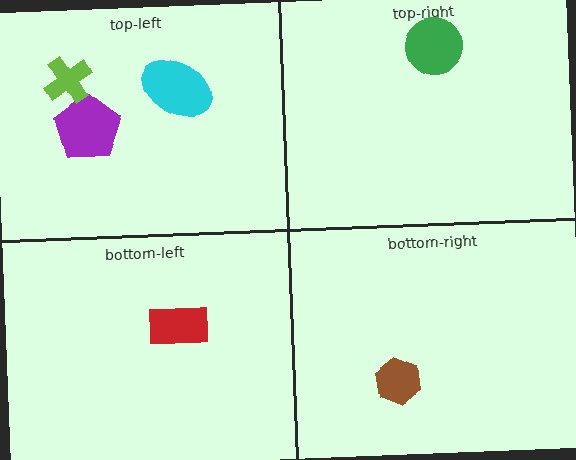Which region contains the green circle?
The top-right region.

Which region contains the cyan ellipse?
The top-left region.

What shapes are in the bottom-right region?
The brown hexagon.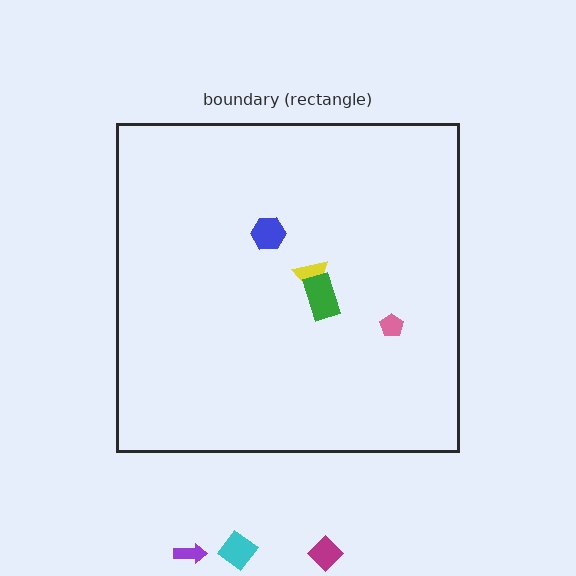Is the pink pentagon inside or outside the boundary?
Inside.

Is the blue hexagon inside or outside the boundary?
Inside.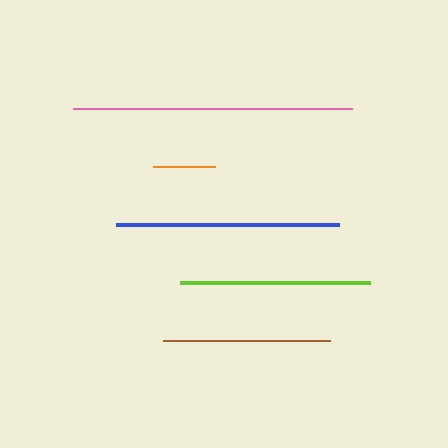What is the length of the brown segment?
The brown segment is approximately 167 pixels long.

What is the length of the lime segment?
The lime segment is approximately 190 pixels long.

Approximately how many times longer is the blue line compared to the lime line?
The blue line is approximately 1.2 times the length of the lime line.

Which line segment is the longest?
The pink line is the longest at approximately 279 pixels.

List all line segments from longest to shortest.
From longest to shortest: pink, blue, lime, brown, orange.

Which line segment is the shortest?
The orange line is the shortest at approximately 62 pixels.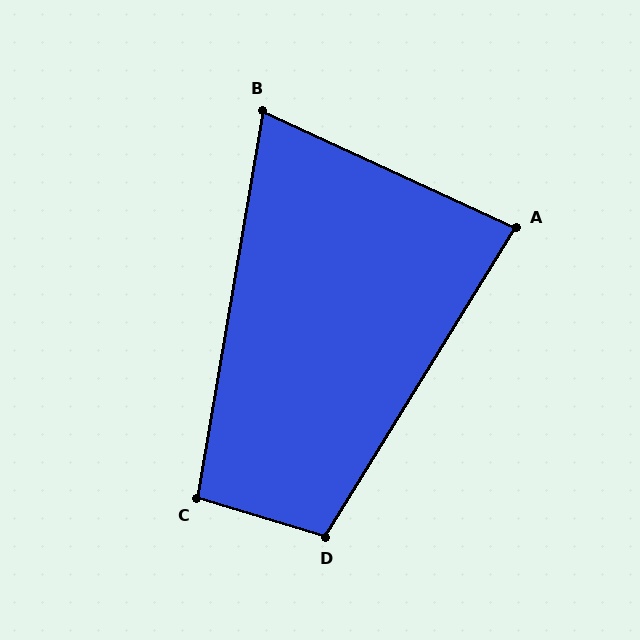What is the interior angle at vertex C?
Approximately 97 degrees (obtuse).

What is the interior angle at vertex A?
Approximately 83 degrees (acute).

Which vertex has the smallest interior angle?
B, at approximately 75 degrees.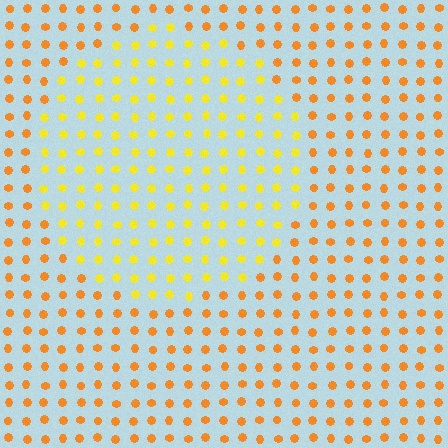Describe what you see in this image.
The image is filled with small orange elements in a uniform arrangement. A circle-shaped region is visible where the elements are tinted to a slightly different hue, forming a subtle color boundary.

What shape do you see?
I see a circle.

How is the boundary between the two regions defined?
The boundary is defined purely by a slight shift in hue (about 28 degrees). Spacing, size, and orientation are identical on both sides.